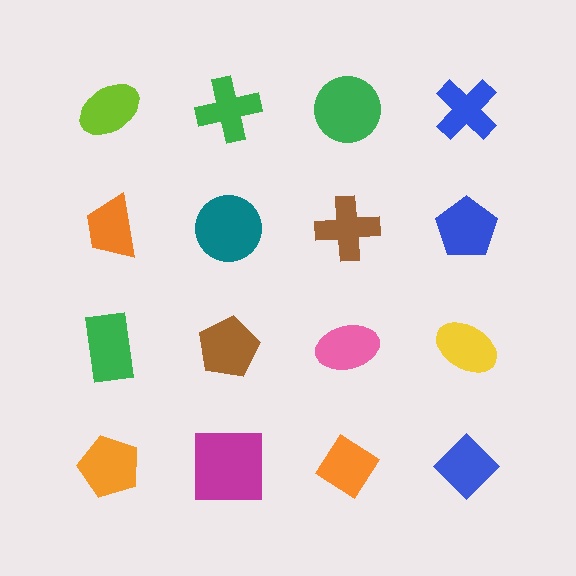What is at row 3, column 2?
A brown pentagon.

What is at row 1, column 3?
A green circle.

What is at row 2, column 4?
A blue pentagon.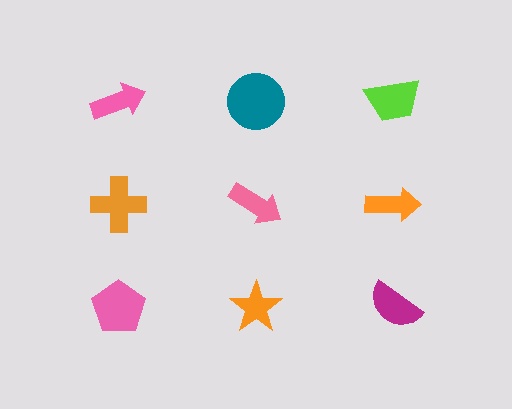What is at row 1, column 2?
A teal circle.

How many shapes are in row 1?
3 shapes.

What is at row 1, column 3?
A lime trapezoid.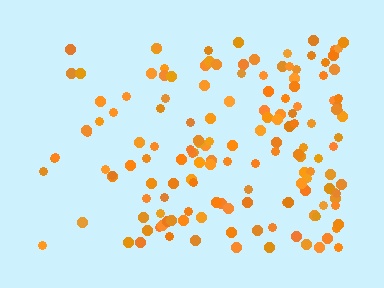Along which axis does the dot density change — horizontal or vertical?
Horizontal.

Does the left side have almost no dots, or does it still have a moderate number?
Still a moderate number, just noticeably fewer than the right.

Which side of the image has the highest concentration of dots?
The right.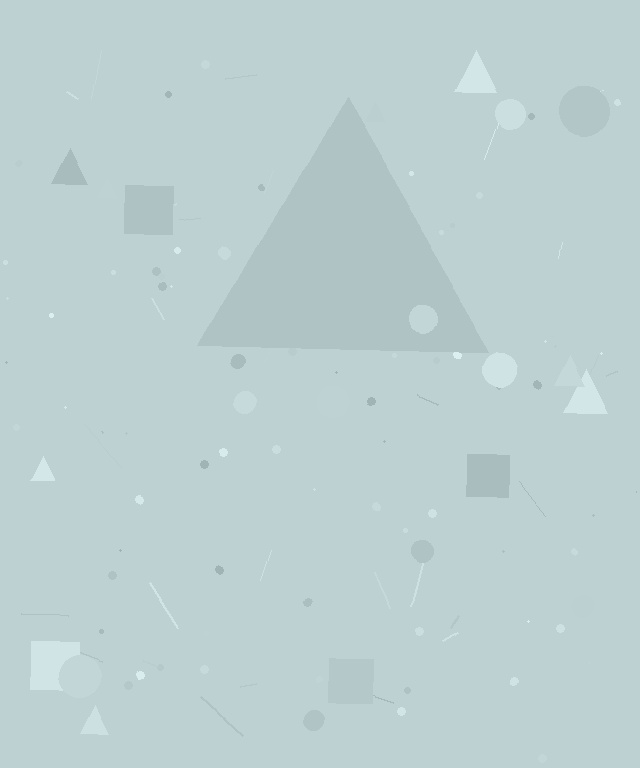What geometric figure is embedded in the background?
A triangle is embedded in the background.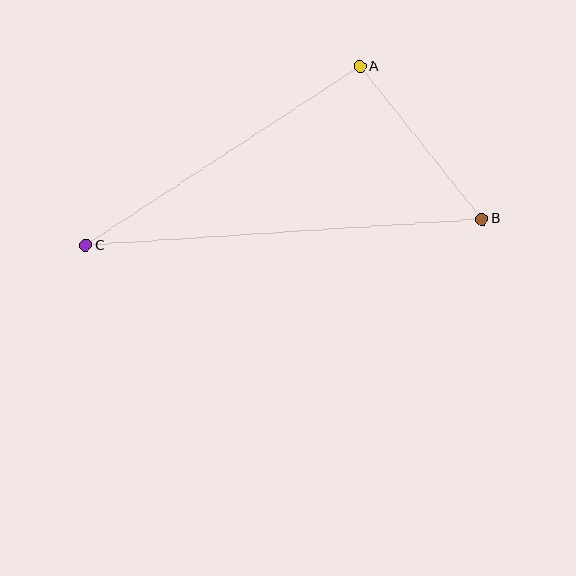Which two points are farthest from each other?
Points B and C are farthest from each other.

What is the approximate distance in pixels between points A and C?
The distance between A and C is approximately 327 pixels.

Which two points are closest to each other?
Points A and B are closest to each other.